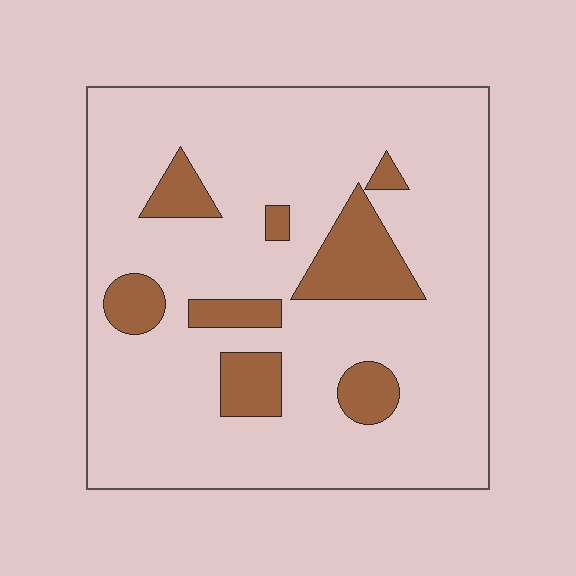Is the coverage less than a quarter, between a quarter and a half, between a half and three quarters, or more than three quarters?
Less than a quarter.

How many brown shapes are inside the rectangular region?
8.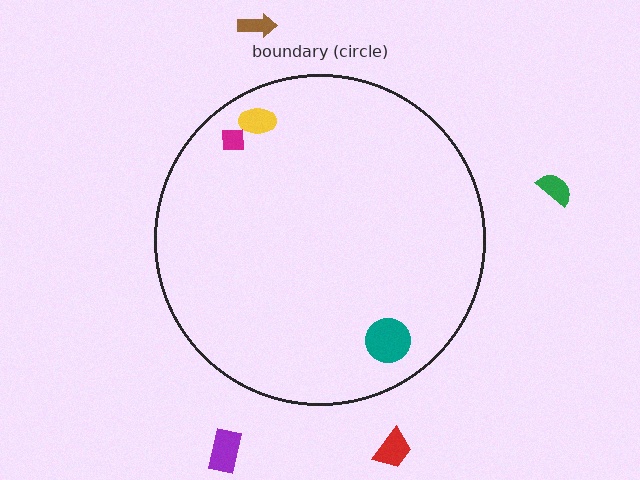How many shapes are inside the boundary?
3 inside, 4 outside.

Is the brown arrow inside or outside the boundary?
Outside.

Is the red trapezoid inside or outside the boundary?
Outside.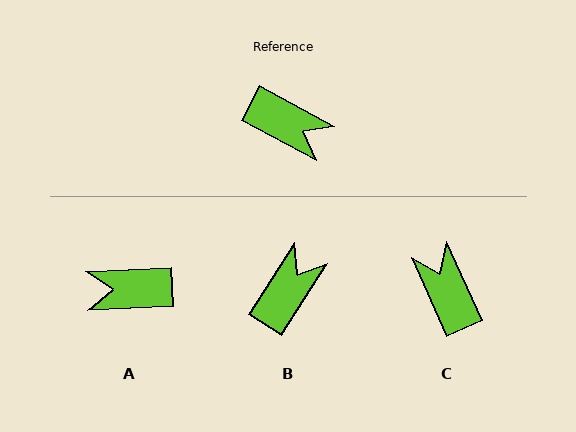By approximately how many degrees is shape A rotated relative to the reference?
Approximately 150 degrees clockwise.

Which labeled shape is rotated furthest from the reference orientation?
A, about 150 degrees away.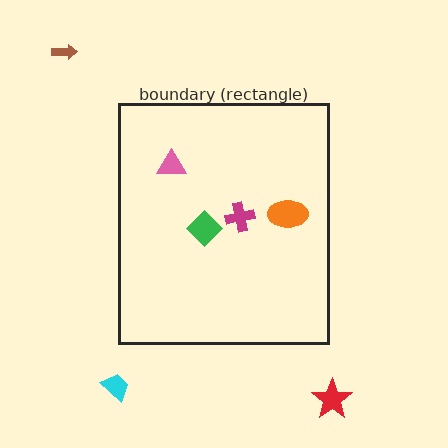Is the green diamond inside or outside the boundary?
Inside.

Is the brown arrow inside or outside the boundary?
Outside.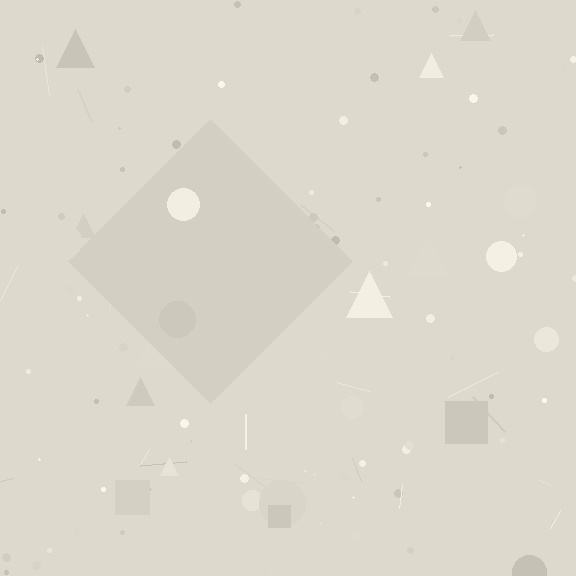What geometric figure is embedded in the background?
A diamond is embedded in the background.